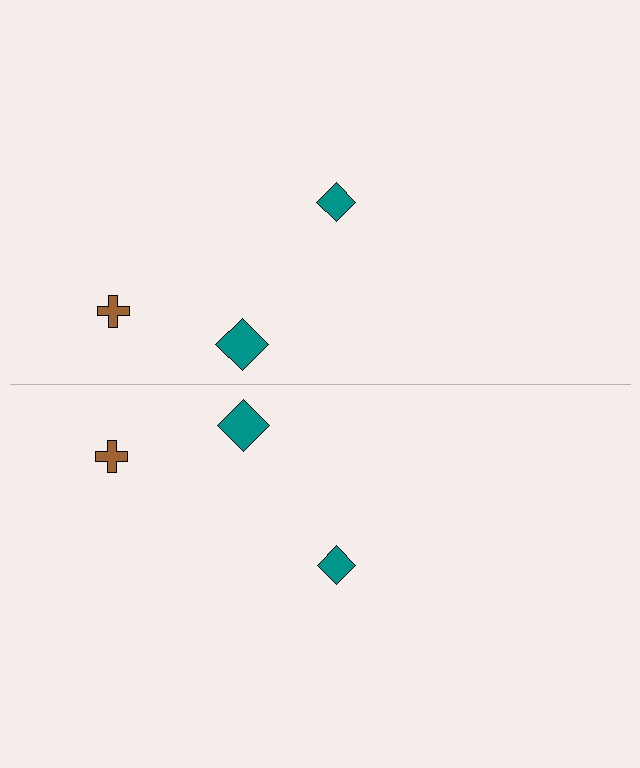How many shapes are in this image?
There are 6 shapes in this image.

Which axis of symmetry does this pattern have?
The pattern has a horizontal axis of symmetry running through the center of the image.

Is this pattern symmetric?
Yes, this pattern has bilateral (reflection) symmetry.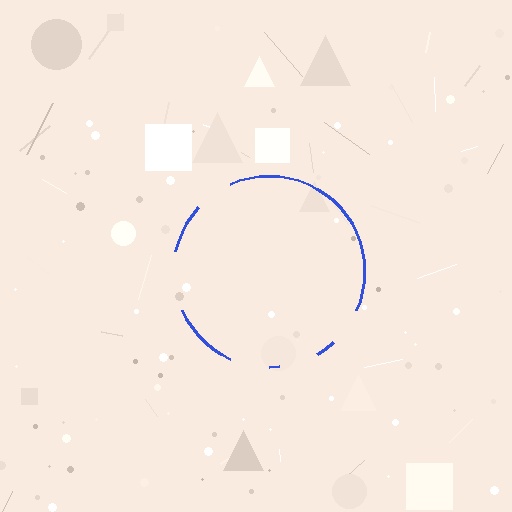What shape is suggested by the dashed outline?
The dashed outline suggests a circle.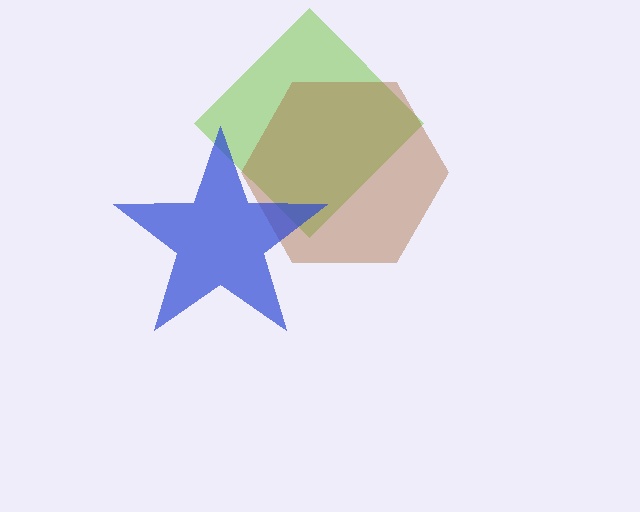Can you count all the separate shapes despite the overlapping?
Yes, there are 3 separate shapes.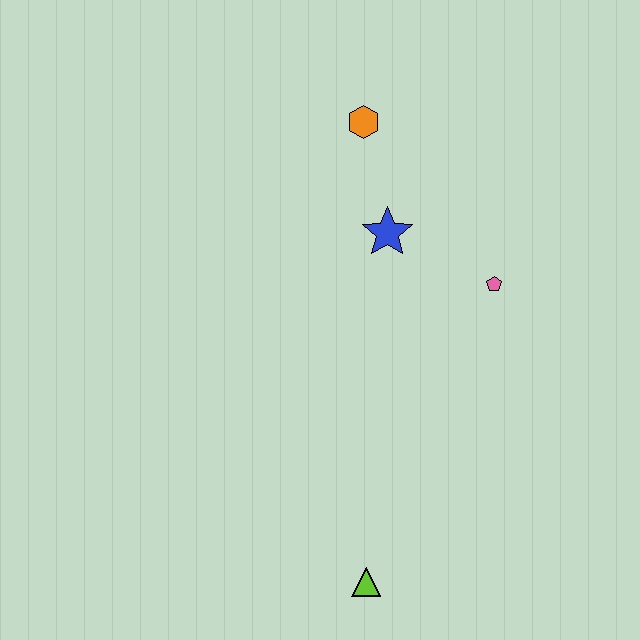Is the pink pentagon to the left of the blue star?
No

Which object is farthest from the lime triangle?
The orange hexagon is farthest from the lime triangle.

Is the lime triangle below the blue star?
Yes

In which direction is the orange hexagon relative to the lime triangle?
The orange hexagon is above the lime triangle.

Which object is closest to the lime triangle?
The pink pentagon is closest to the lime triangle.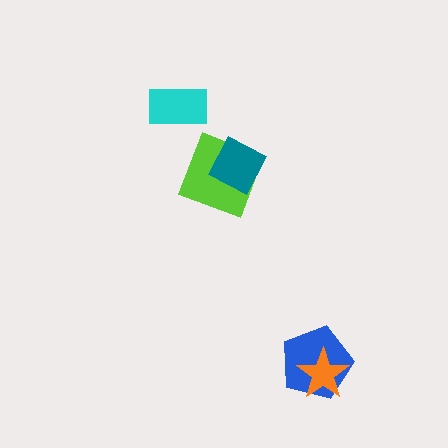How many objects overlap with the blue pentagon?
1 object overlaps with the blue pentagon.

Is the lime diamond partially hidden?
Yes, it is partially covered by another shape.